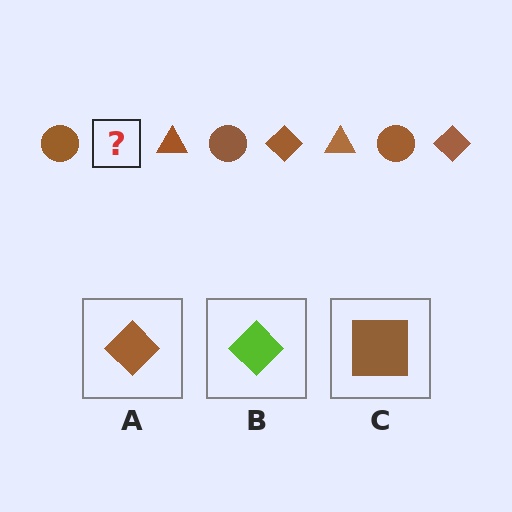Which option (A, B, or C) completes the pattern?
A.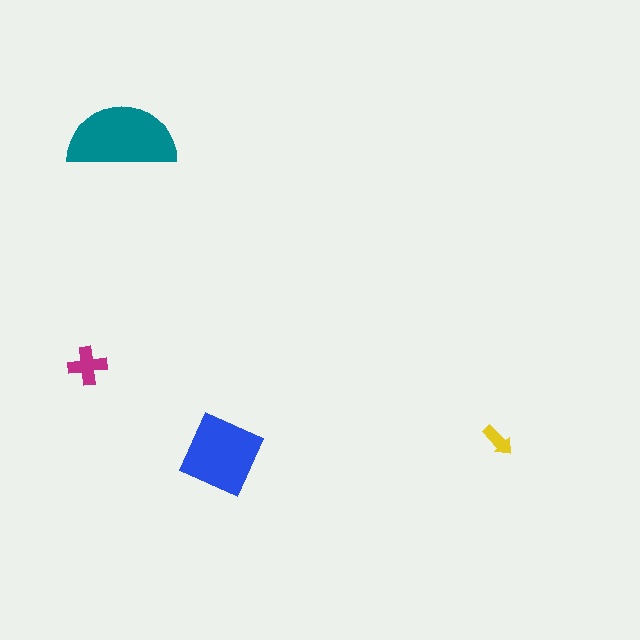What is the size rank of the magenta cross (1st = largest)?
3rd.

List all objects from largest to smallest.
The teal semicircle, the blue diamond, the magenta cross, the yellow arrow.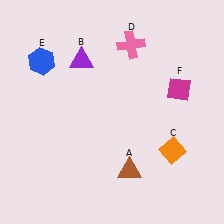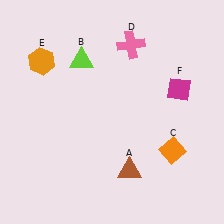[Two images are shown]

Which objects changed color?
B changed from purple to lime. E changed from blue to orange.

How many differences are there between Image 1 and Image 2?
There are 2 differences between the two images.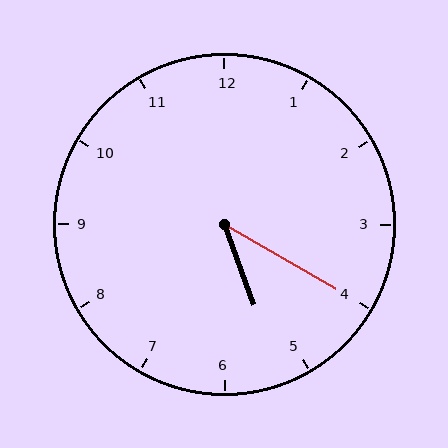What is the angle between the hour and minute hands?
Approximately 40 degrees.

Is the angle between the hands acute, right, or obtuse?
It is acute.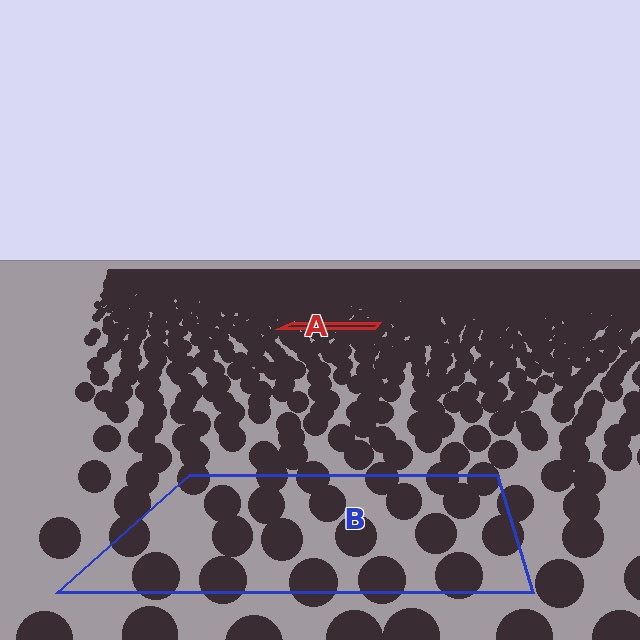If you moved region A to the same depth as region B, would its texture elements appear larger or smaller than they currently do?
They would appear larger. At a closer depth, the same texture elements are projected at a bigger on-screen size.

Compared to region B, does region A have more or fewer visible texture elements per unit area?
Region A has more texture elements per unit area — they are packed more densely because it is farther away.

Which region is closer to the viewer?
Region B is closer. The texture elements there are larger and more spread out.